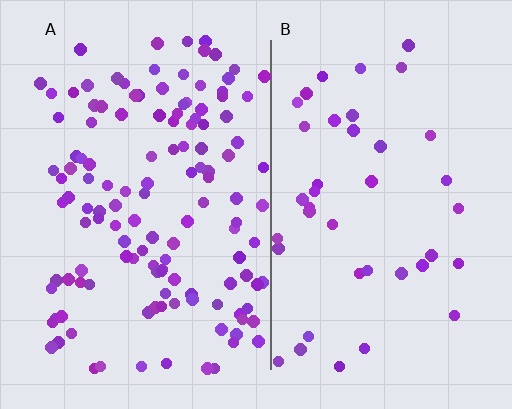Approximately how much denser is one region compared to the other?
Approximately 3.1× — region A over region B.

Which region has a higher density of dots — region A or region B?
A (the left).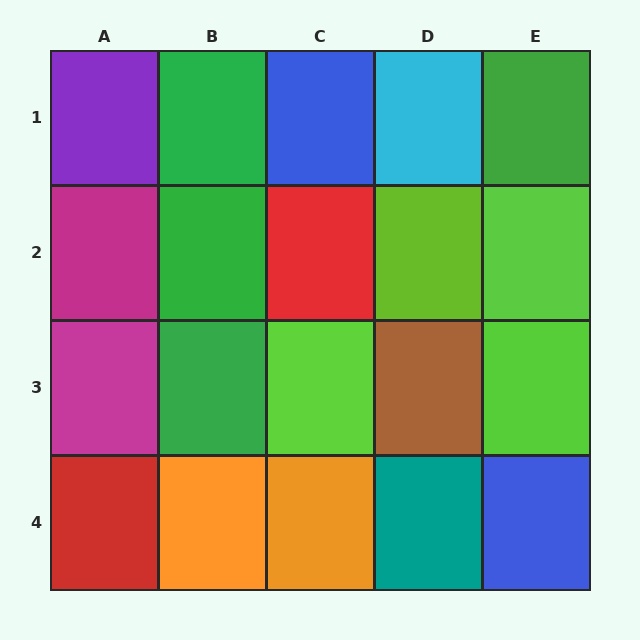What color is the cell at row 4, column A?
Red.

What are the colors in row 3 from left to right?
Magenta, green, lime, brown, lime.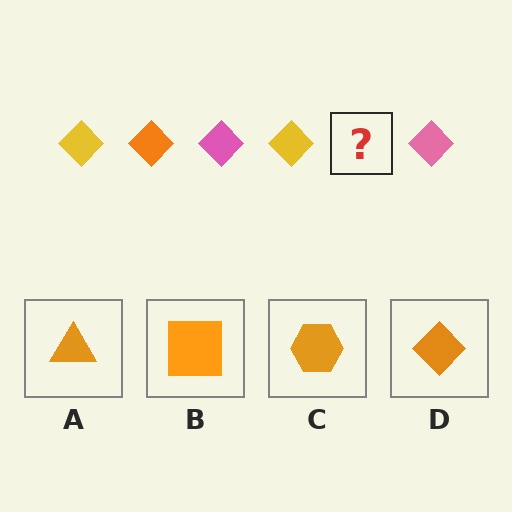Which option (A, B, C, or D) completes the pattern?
D.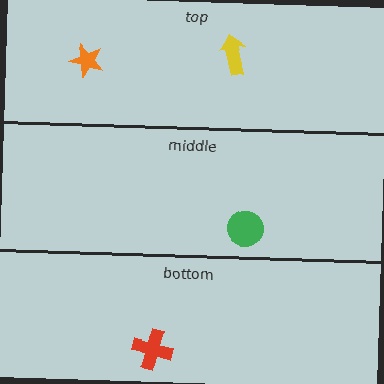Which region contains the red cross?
The bottom region.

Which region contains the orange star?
The top region.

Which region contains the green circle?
The middle region.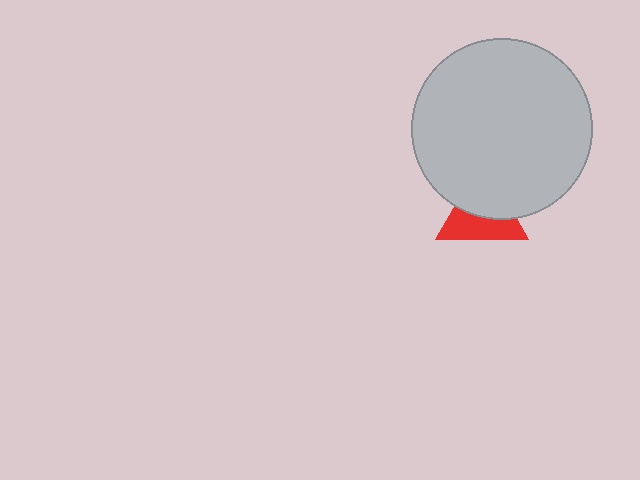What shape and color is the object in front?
The object in front is a light gray circle.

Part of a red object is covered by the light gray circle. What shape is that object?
It is a triangle.